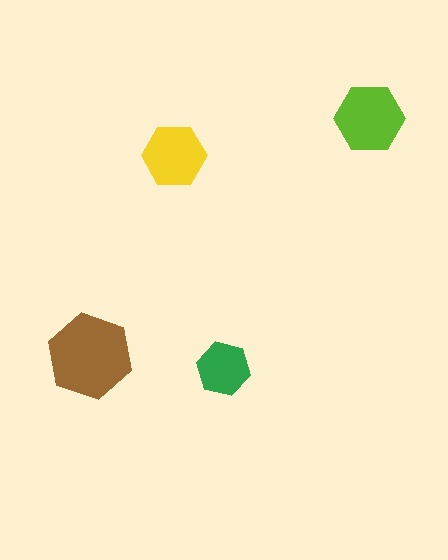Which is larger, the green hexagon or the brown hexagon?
The brown one.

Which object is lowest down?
The green hexagon is bottommost.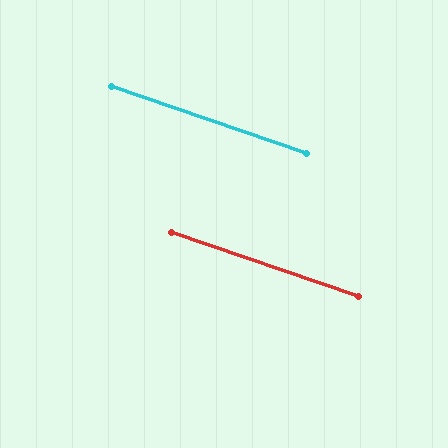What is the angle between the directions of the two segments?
Approximately 0 degrees.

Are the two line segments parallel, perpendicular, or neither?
Parallel — their directions differ by only 0.2°.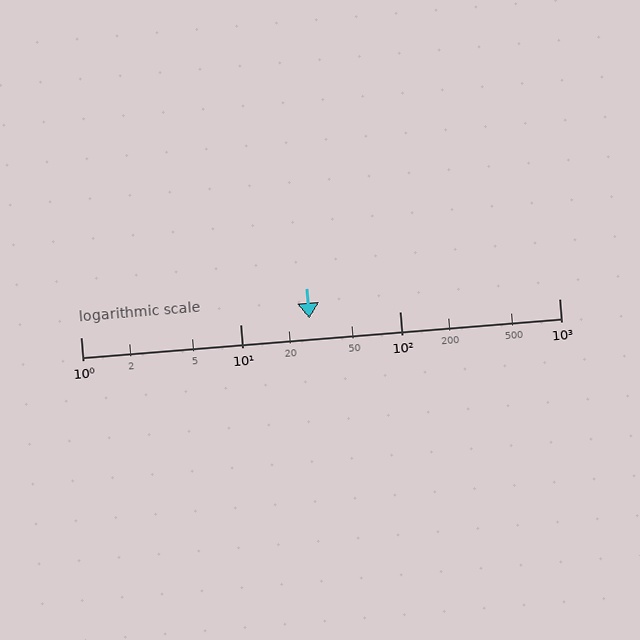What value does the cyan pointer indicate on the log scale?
The pointer indicates approximately 27.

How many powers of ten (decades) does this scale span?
The scale spans 3 decades, from 1 to 1000.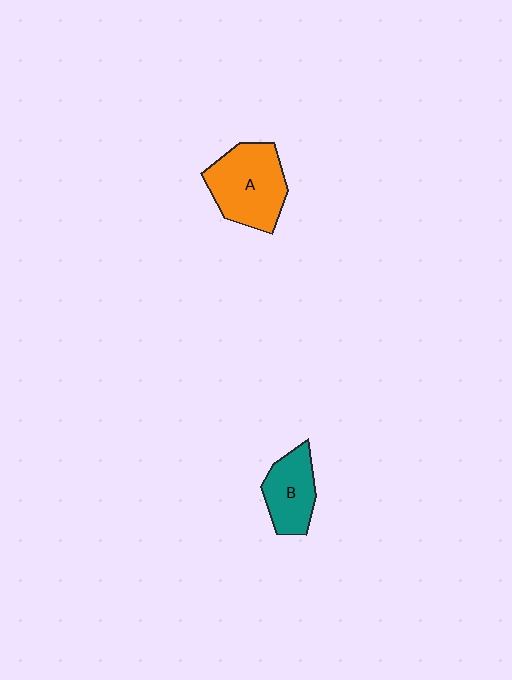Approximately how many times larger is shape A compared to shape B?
Approximately 1.5 times.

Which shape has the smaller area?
Shape B (teal).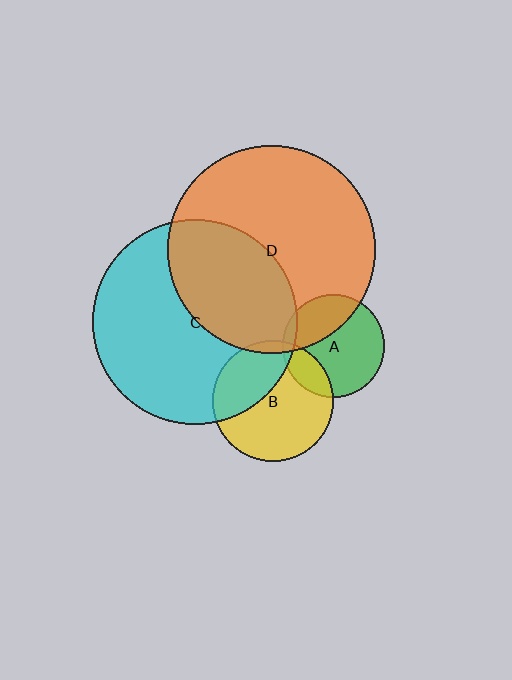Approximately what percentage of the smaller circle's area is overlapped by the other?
Approximately 5%.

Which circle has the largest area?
Circle D (orange).